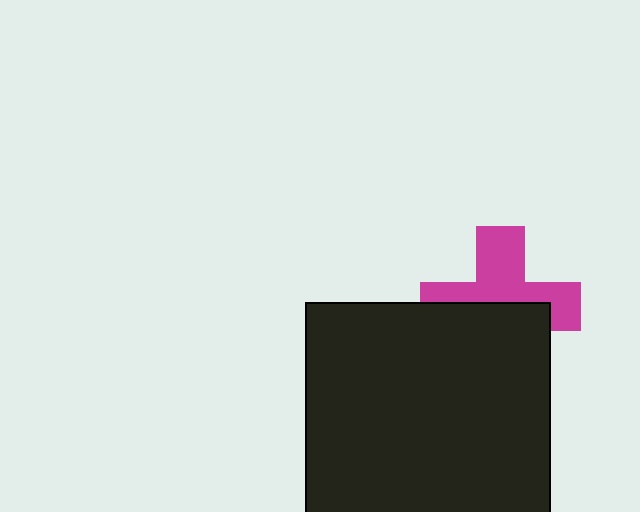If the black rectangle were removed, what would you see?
You would see the complete magenta cross.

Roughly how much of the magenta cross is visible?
About half of it is visible (roughly 51%).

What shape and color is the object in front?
The object in front is a black rectangle.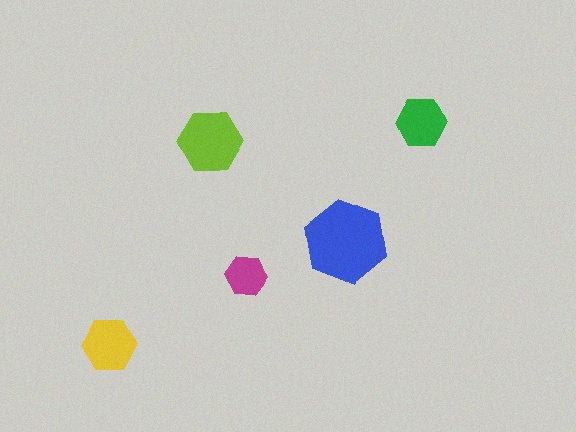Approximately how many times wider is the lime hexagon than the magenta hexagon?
About 1.5 times wider.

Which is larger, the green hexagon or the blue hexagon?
The blue one.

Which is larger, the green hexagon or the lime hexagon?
The lime one.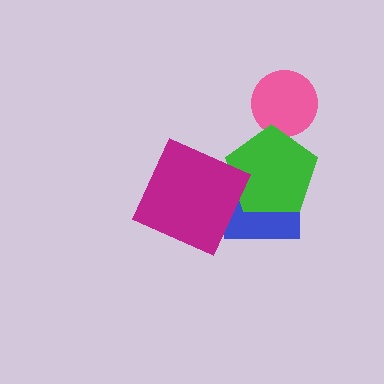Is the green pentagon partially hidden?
No, no other shape covers it.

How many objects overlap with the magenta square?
1 object overlaps with the magenta square.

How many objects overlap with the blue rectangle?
2 objects overlap with the blue rectangle.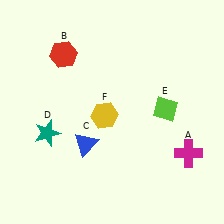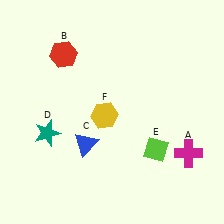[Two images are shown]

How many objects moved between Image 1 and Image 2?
1 object moved between the two images.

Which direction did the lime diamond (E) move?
The lime diamond (E) moved down.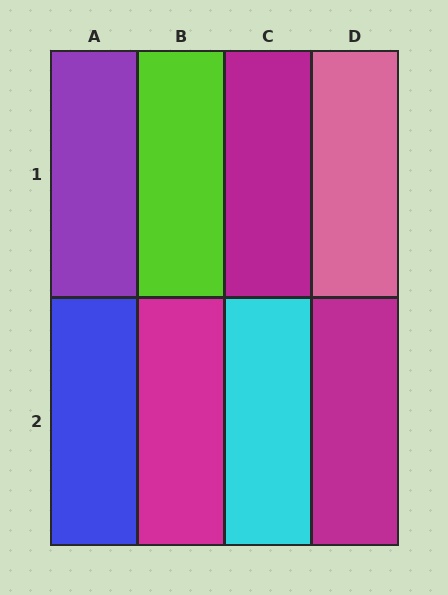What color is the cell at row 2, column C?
Cyan.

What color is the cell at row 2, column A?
Blue.